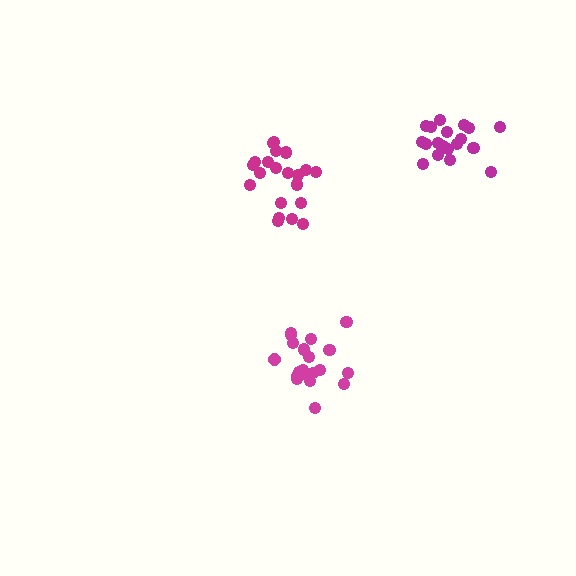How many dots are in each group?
Group 1: 21 dots, Group 2: 20 dots, Group 3: 19 dots (60 total).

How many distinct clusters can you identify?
There are 3 distinct clusters.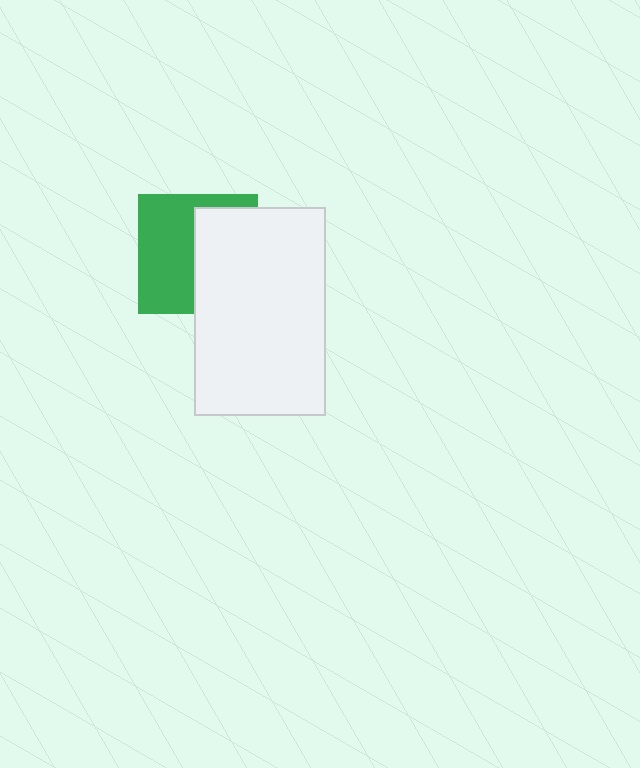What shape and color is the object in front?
The object in front is a white rectangle.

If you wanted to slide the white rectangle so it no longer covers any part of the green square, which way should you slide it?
Slide it right — that is the most direct way to separate the two shapes.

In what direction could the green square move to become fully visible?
The green square could move left. That would shift it out from behind the white rectangle entirely.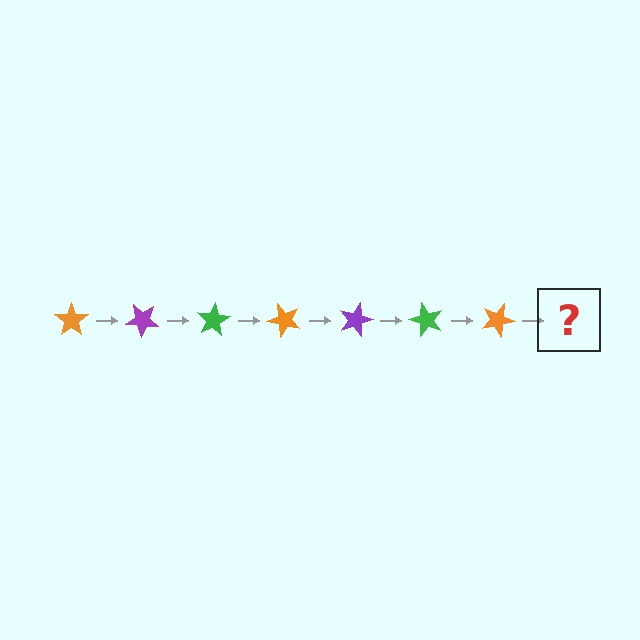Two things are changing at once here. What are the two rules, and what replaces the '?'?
The two rules are that it rotates 40 degrees each step and the color cycles through orange, purple, and green. The '?' should be a purple star, rotated 280 degrees from the start.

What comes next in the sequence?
The next element should be a purple star, rotated 280 degrees from the start.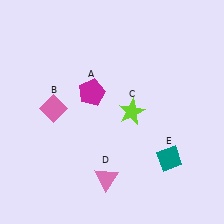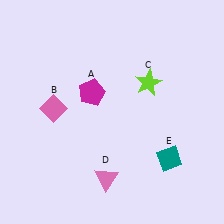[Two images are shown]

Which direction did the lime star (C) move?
The lime star (C) moved up.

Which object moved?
The lime star (C) moved up.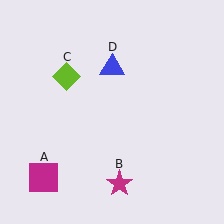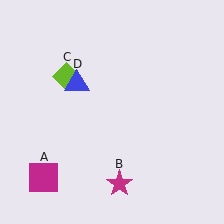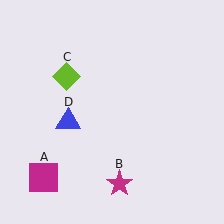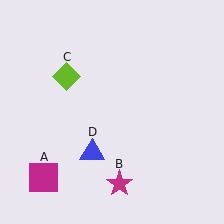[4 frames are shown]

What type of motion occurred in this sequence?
The blue triangle (object D) rotated counterclockwise around the center of the scene.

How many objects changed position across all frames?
1 object changed position: blue triangle (object D).